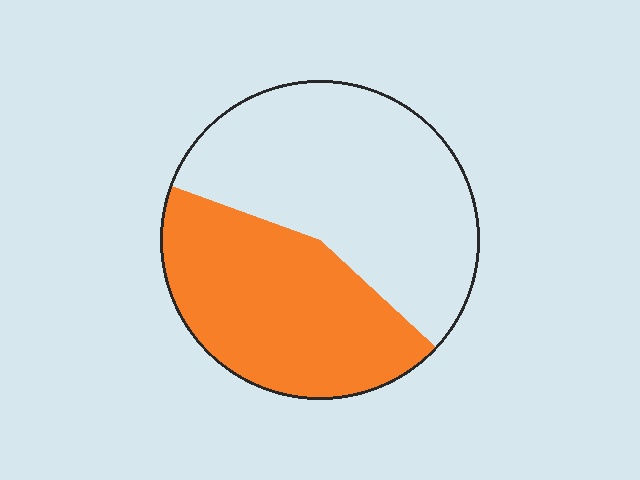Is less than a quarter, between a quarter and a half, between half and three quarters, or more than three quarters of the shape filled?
Between a quarter and a half.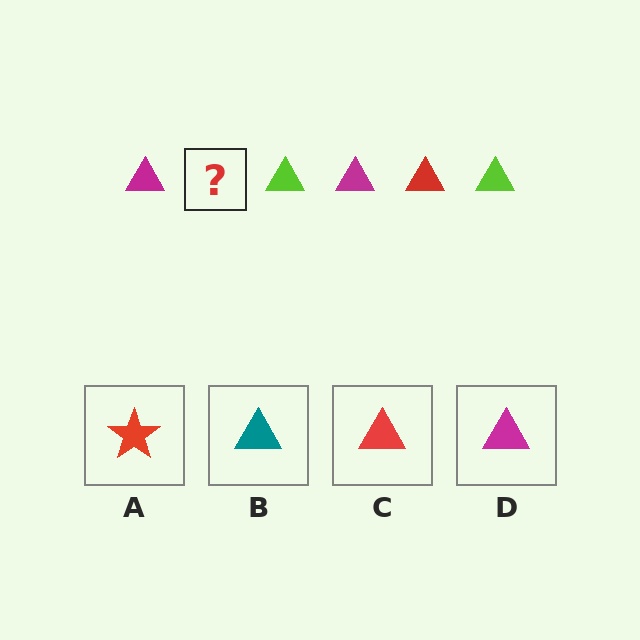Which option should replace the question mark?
Option C.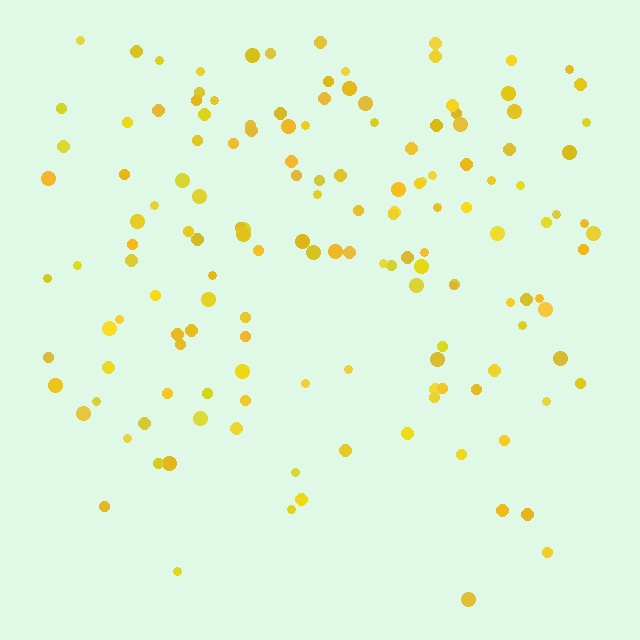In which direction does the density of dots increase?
From bottom to top, with the top side densest.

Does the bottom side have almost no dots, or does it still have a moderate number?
Still a moderate number, just noticeably fewer than the top.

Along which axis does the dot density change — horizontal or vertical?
Vertical.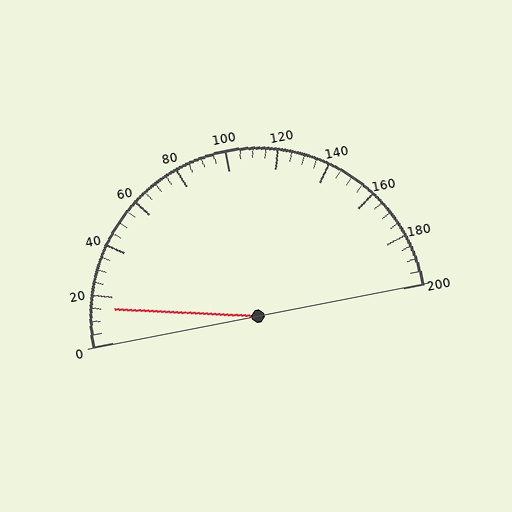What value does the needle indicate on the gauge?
The needle indicates approximately 15.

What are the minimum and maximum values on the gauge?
The gauge ranges from 0 to 200.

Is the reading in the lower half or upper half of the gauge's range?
The reading is in the lower half of the range (0 to 200).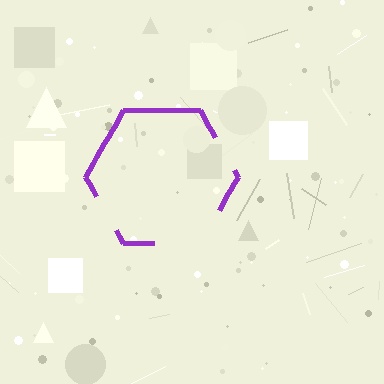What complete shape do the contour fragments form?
The contour fragments form a hexagon.